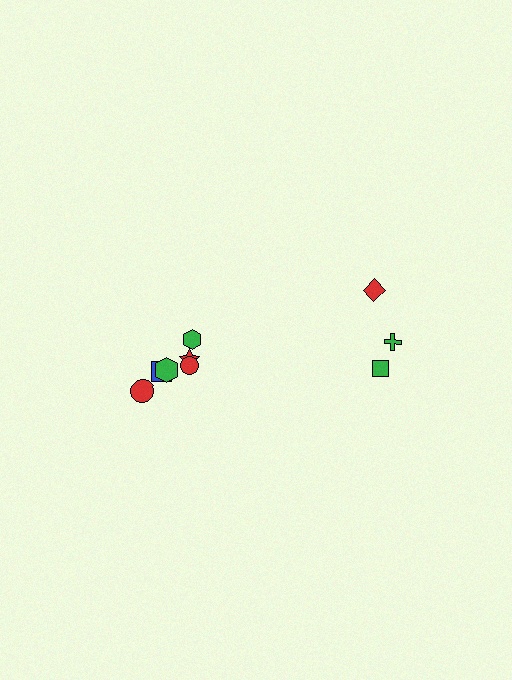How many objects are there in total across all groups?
There are 9 objects.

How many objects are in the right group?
There are 3 objects.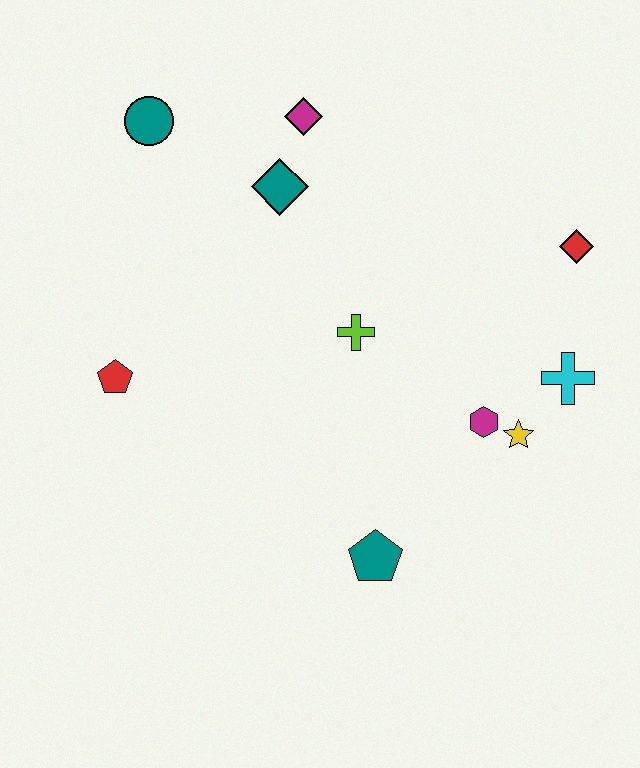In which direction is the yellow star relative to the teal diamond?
The yellow star is below the teal diamond.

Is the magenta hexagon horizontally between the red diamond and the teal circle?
Yes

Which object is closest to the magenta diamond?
The teal diamond is closest to the magenta diamond.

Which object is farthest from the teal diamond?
The teal pentagon is farthest from the teal diamond.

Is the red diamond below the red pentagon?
No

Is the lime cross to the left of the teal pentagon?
Yes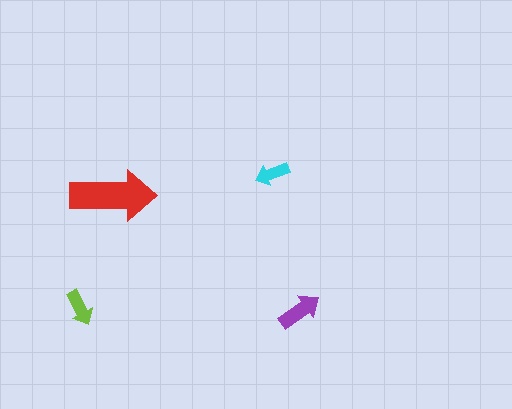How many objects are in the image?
There are 4 objects in the image.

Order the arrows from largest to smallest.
the red one, the purple one, the lime one, the cyan one.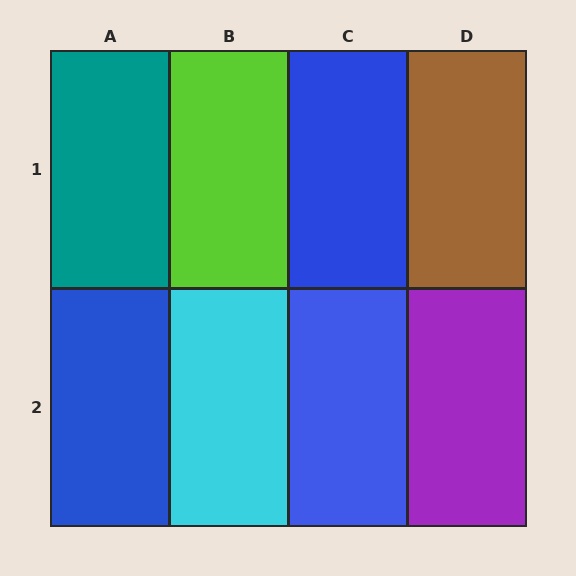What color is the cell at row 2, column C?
Blue.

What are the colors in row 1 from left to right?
Teal, lime, blue, brown.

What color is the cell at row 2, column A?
Blue.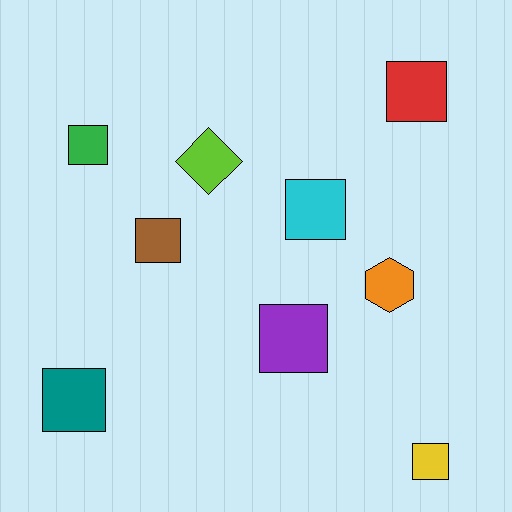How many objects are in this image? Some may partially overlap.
There are 9 objects.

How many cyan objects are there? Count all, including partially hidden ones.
There is 1 cyan object.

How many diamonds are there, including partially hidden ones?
There is 1 diamond.